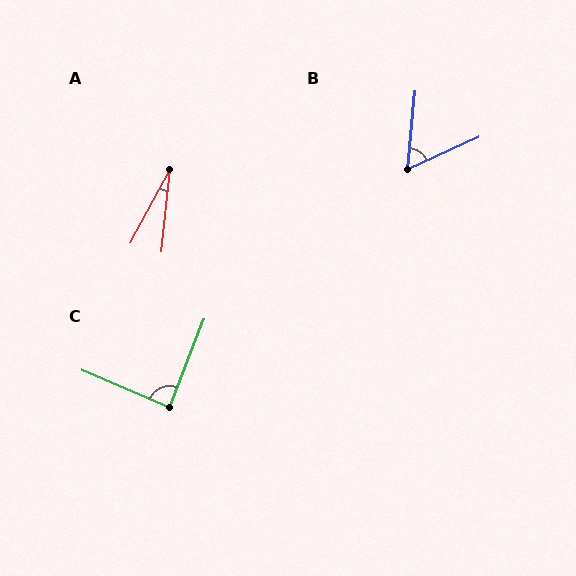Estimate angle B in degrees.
Approximately 60 degrees.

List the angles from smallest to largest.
A (22°), B (60°), C (88°).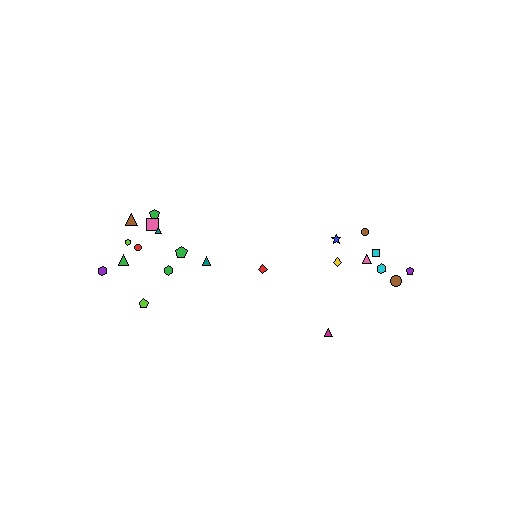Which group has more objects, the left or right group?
The left group.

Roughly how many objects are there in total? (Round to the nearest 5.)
Roughly 20 objects in total.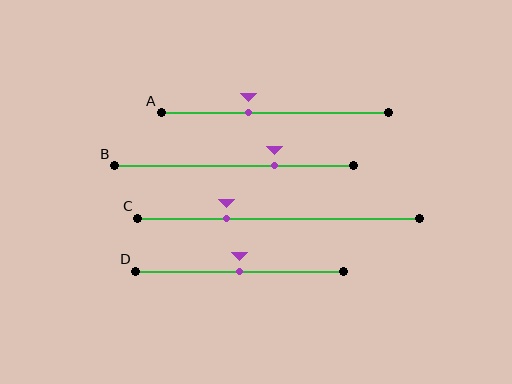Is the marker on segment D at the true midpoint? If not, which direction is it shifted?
Yes, the marker on segment D is at the true midpoint.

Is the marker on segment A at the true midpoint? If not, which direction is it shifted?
No, the marker on segment A is shifted to the left by about 11% of the segment length.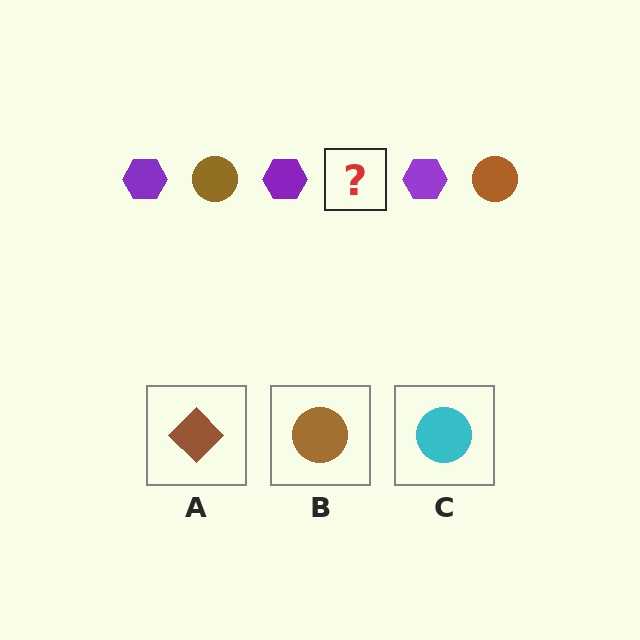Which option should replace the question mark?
Option B.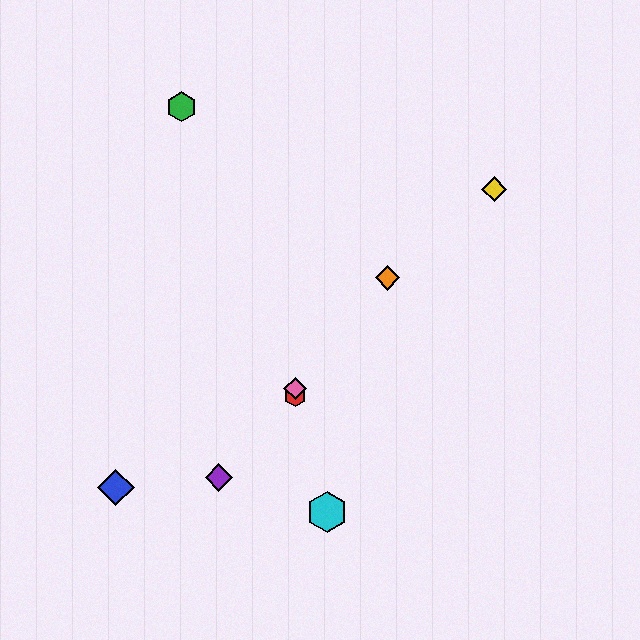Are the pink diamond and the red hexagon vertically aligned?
Yes, both are at x≈295.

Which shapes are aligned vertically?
The red hexagon, the pink diamond are aligned vertically.